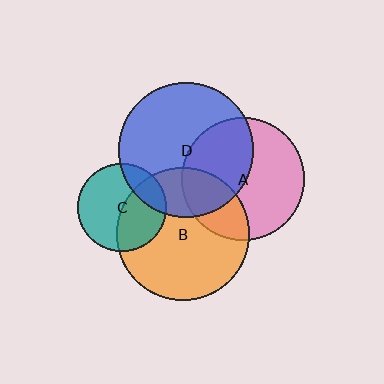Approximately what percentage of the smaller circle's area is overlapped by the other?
Approximately 20%.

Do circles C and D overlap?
Yes.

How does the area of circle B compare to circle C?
Approximately 2.2 times.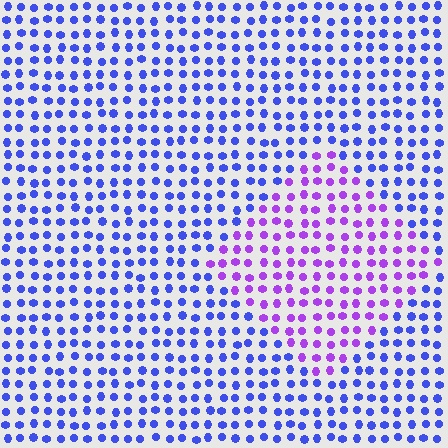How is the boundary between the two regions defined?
The boundary is defined purely by a slight shift in hue (about 44 degrees). Spacing, size, and orientation are identical on both sides.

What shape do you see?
I see a diamond.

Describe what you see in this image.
The image is filled with small blue elements in a uniform arrangement. A diamond-shaped region is visible where the elements are tinted to a slightly different hue, forming a subtle color boundary.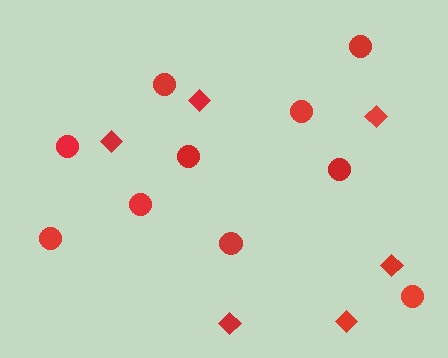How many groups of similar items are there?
There are 2 groups: one group of circles (10) and one group of diamonds (6).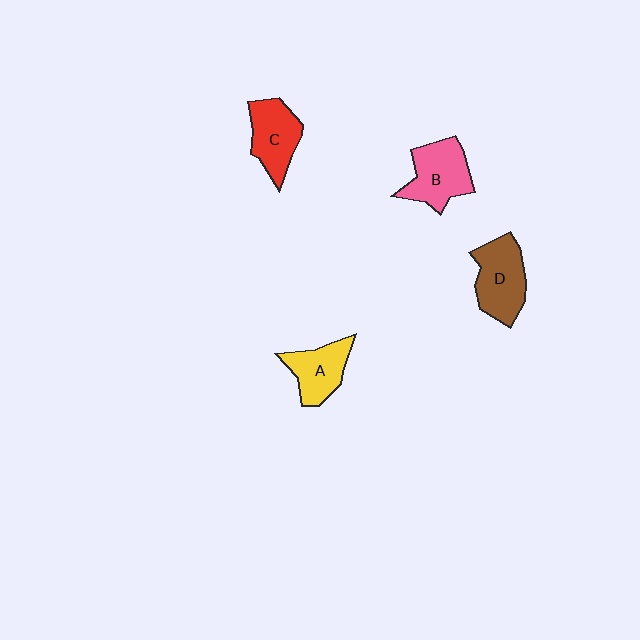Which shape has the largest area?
Shape D (brown).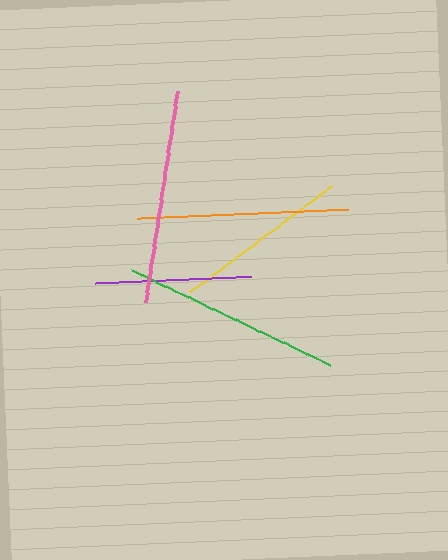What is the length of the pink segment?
The pink segment is approximately 214 pixels long.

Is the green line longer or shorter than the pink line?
The green line is longer than the pink line.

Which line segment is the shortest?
The purple line is the shortest at approximately 156 pixels.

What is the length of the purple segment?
The purple segment is approximately 156 pixels long.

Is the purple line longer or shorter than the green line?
The green line is longer than the purple line.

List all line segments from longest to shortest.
From longest to shortest: green, pink, orange, yellow, purple.